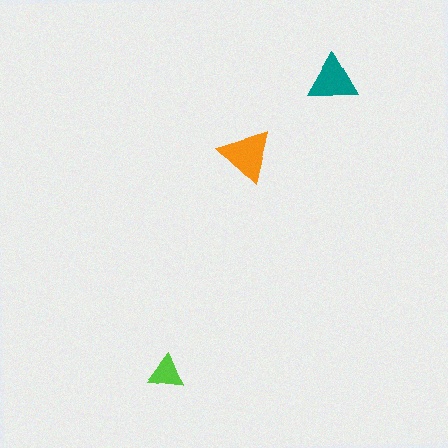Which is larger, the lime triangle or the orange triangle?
The orange one.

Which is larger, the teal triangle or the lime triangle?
The teal one.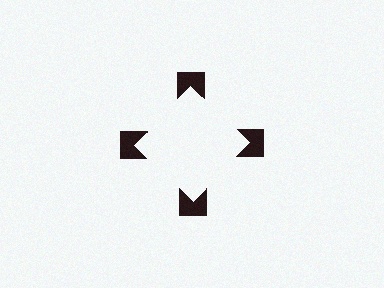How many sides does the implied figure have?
4 sides.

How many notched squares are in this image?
There are 4 — one at each vertex of the illusory square.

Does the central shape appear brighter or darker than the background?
It typically appears slightly brighter than the background, even though no actual brightness change is drawn.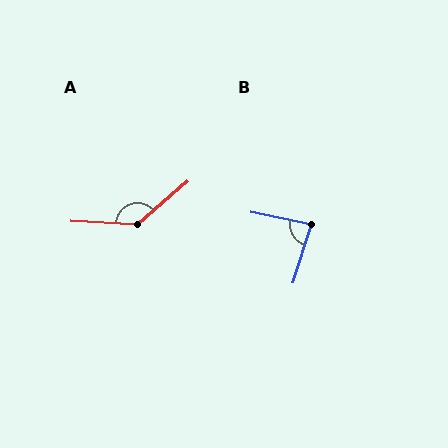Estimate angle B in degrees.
Approximately 84 degrees.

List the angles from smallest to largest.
B (84°), A (136°).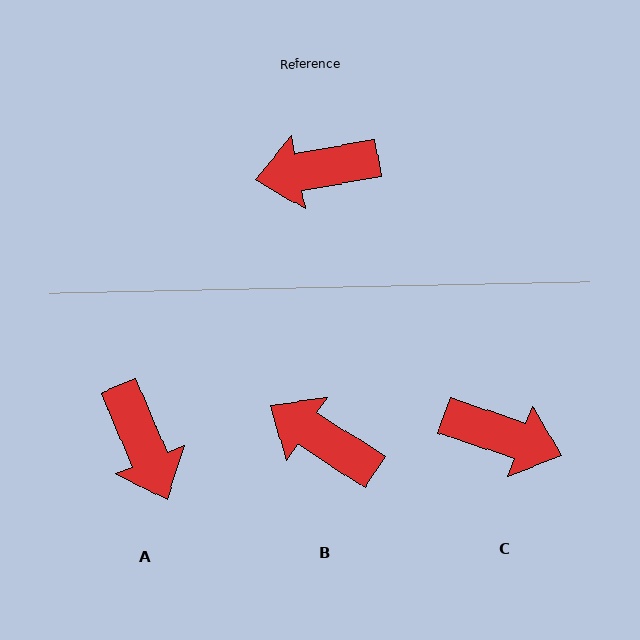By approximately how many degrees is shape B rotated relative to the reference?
Approximately 43 degrees clockwise.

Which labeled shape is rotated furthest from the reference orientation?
C, about 151 degrees away.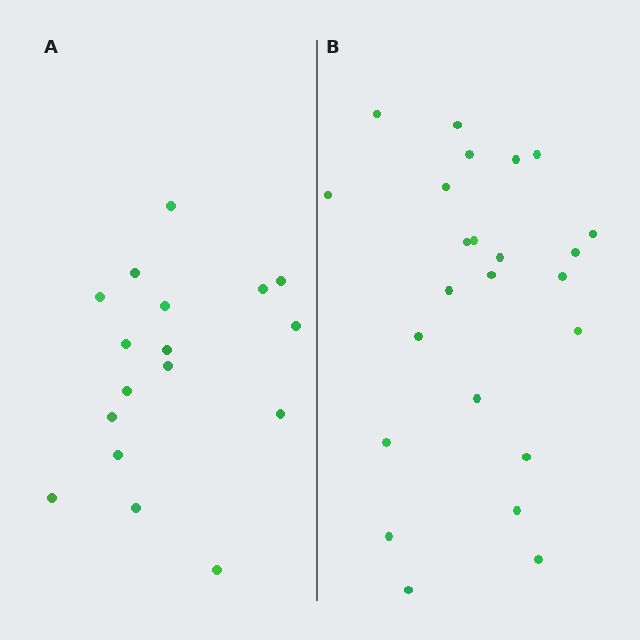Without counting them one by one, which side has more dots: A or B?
Region B (the right region) has more dots.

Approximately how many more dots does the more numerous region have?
Region B has roughly 8 or so more dots than region A.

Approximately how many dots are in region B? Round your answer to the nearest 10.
About 20 dots. (The exact count is 24, which rounds to 20.)